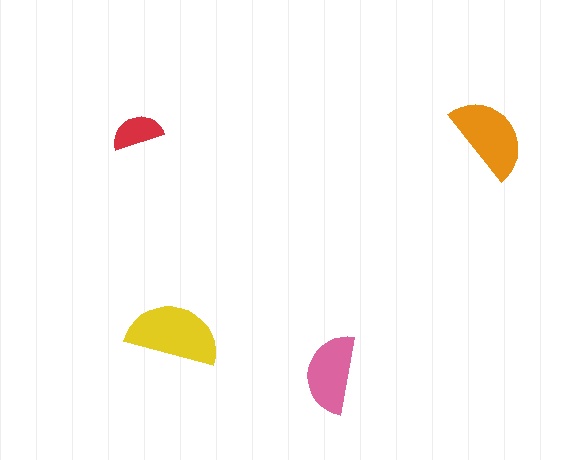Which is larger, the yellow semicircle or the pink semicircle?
The yellow one.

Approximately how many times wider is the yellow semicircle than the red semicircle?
About 2 times wider.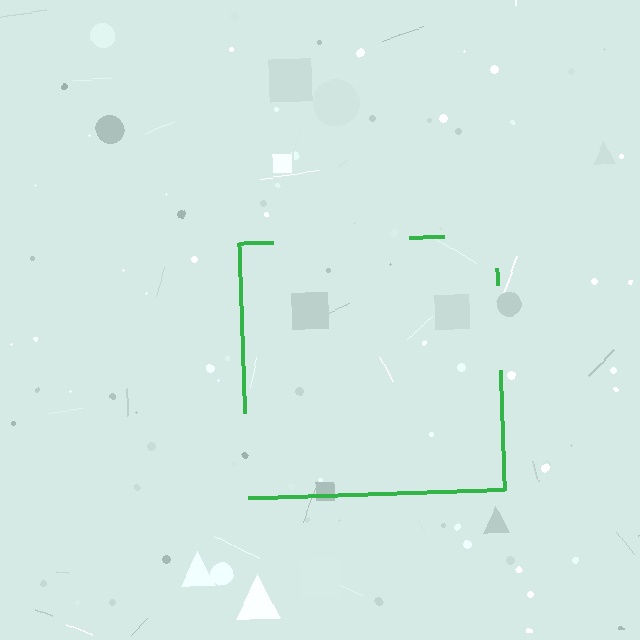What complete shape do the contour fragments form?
The contour fragments form a square.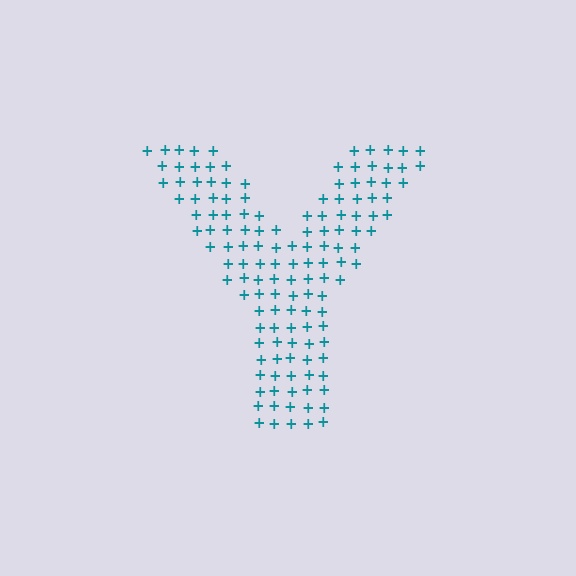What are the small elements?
The small elements are plus signs.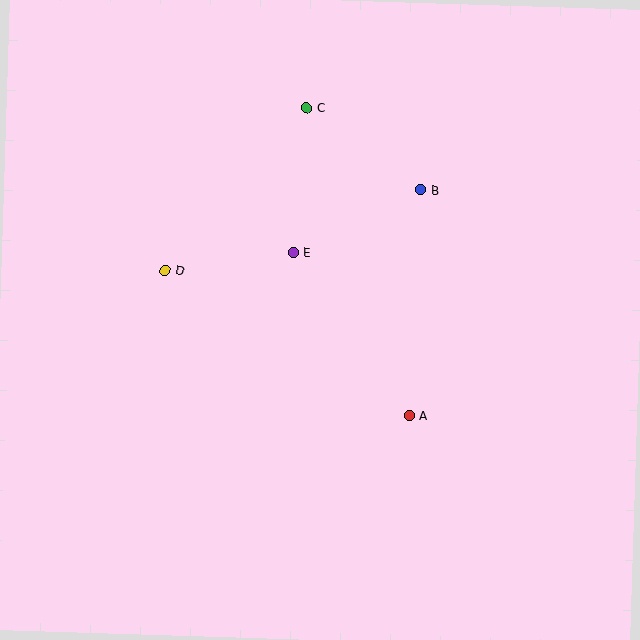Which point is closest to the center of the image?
Point E at (294, 252) is closest to the center.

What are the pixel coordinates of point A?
Point A is at (409, 416).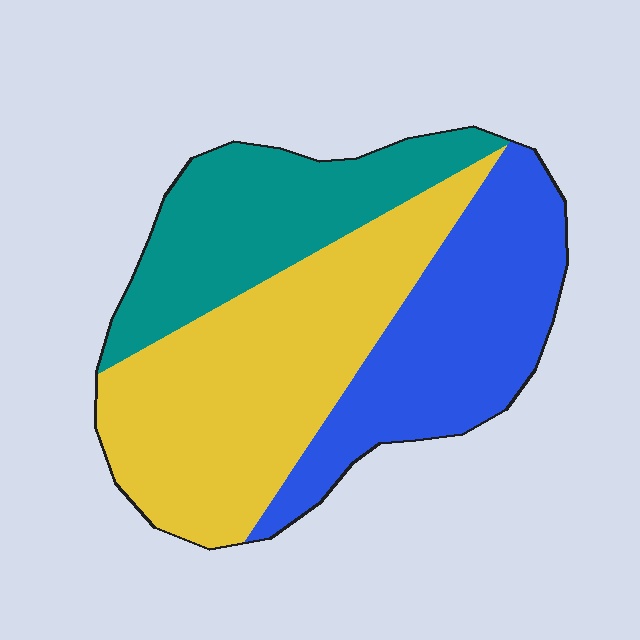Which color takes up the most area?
Yellow, at roughly 45%.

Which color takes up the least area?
Teal, at roughly 25%.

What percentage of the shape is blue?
Blue covers 31% of the shape.